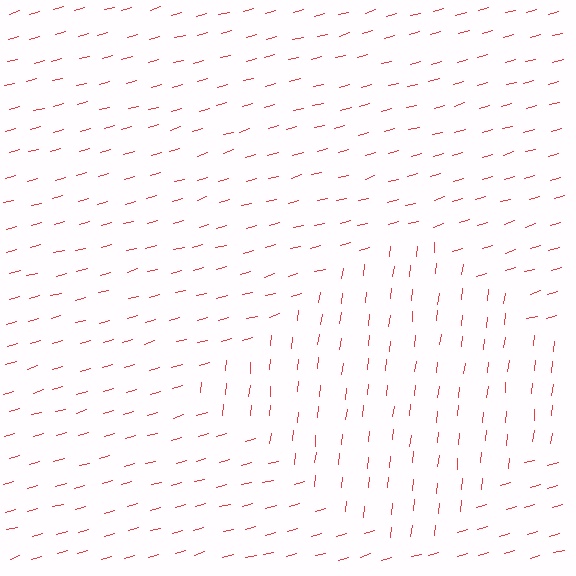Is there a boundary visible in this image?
Yes, there is a texture boundary formed by a change in line orientation.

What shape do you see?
I see a diamond.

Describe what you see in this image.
The image is filled with small red line segments. A diamond region in the image has lines oriented differently from the surrounding lines, creating a visible texture boundary.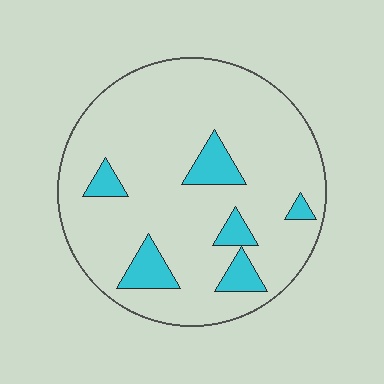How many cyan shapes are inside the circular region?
6.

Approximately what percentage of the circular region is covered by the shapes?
Approximately 15%.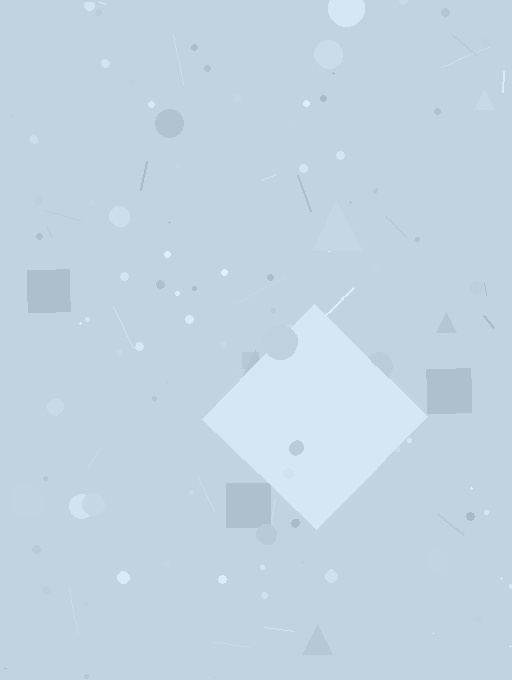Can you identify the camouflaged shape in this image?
The camouflaged shape is a diamond.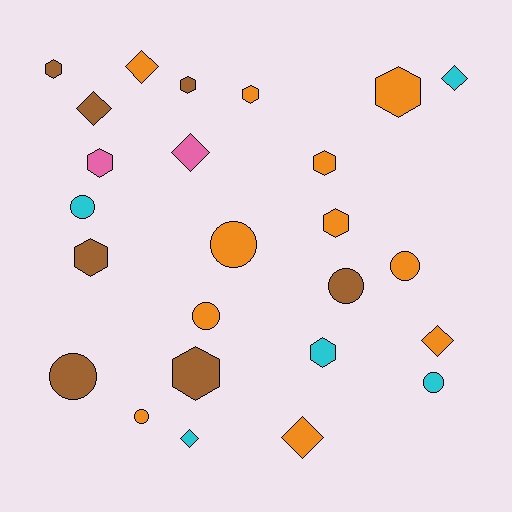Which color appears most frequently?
Orange, with 11 objects.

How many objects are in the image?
There are 25 objects.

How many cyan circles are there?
There are 2 cyan circles.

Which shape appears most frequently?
Hexagon, with 10 objects.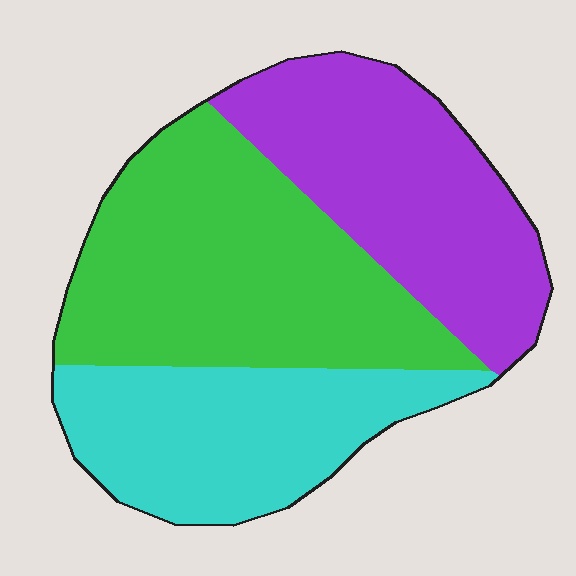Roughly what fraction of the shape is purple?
Purple covers roughly 30% of the shape.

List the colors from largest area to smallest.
From largest to smallest: green, purple, cyan.